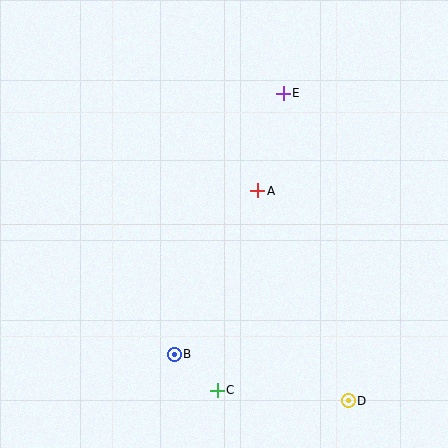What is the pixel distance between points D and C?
The distance between D and C is 131 pixels.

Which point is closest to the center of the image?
Point A at (258, 191) is closest to the center.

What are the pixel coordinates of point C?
Point C is at (217, 390).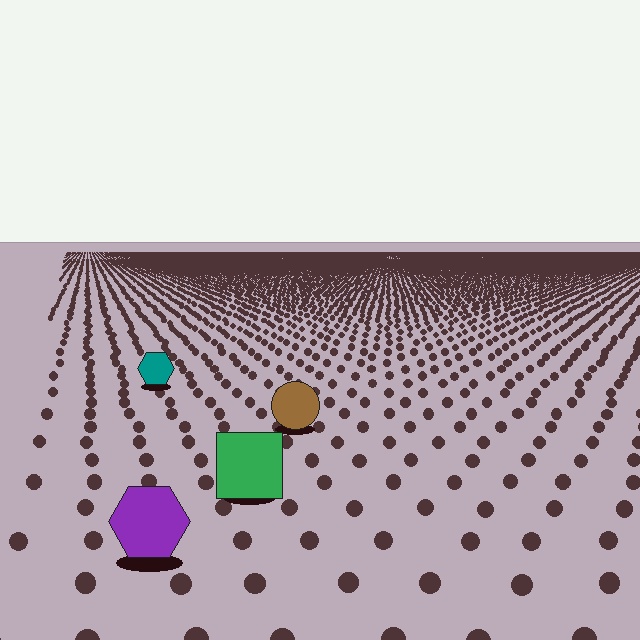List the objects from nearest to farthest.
From nearest to farthest: the purple hexagon, the green square, the brown circle, the teal hexagon.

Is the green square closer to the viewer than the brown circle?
Yes. The green square is closer — you can tell from the texture gradient: the ground texture is coarser near it.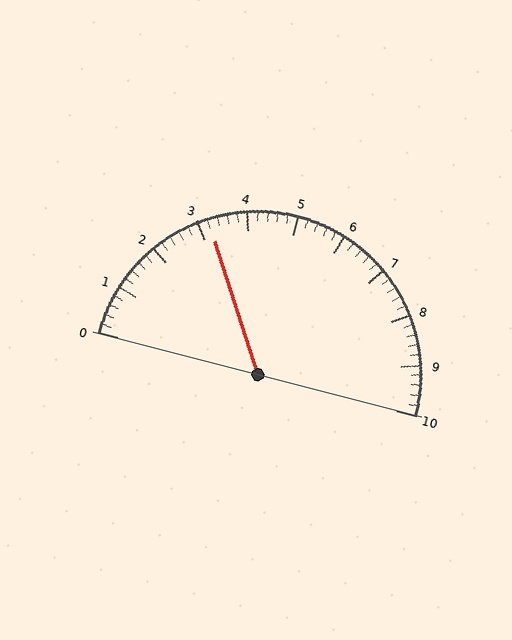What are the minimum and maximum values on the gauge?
The gauge ranges from 0 to 10.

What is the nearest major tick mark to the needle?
The nearest major tick mark is 3.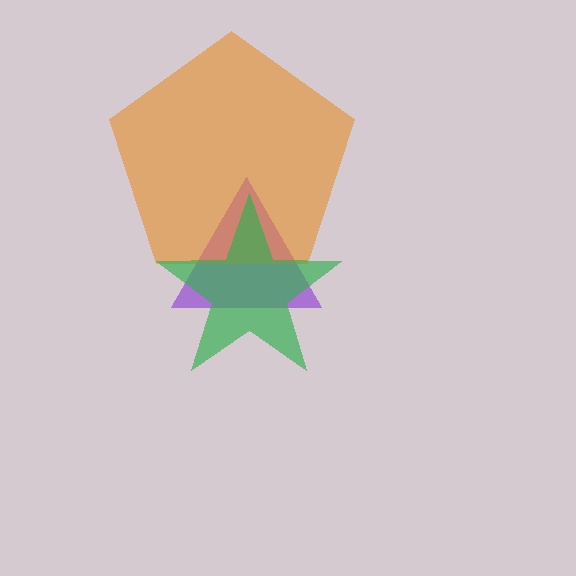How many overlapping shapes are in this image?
There are 3 overlapping shapes in the image.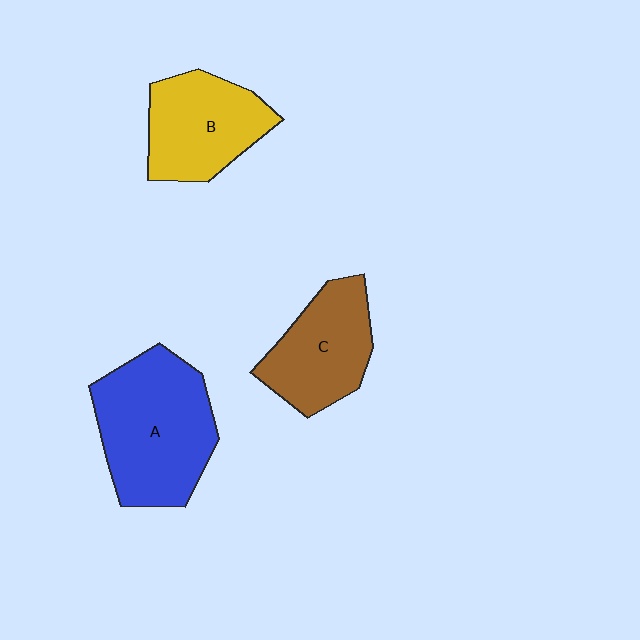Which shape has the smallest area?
Shape C (brown).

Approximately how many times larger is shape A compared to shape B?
Approximately 1.4 times.